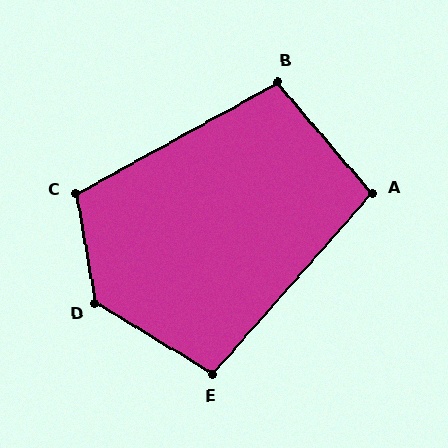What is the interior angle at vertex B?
Approximately 102 degrees (obtuse).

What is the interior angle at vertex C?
Approximately 109 degrees (obtuse).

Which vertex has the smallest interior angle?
A, at approximately 98 degrees.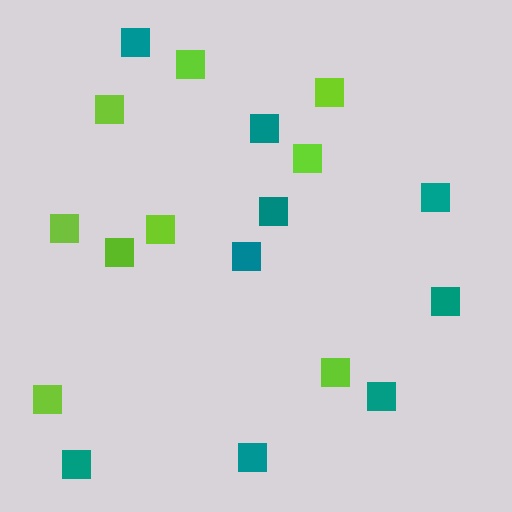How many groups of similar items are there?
There are 2 groups: one group of teal squares (9) and one group of lime squares (9).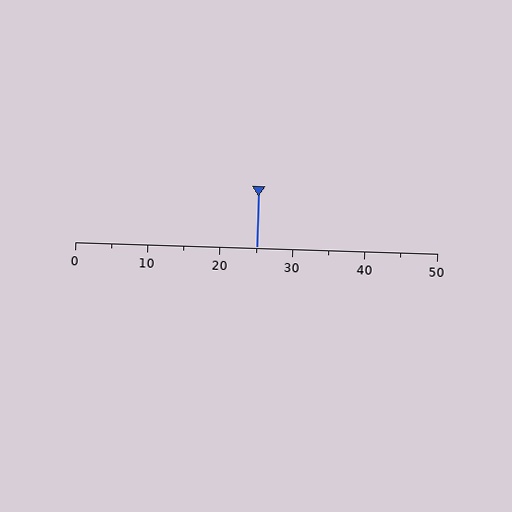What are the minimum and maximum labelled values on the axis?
The axis runs from 0 to 50.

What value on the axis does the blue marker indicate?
The marker indicates approximately 25.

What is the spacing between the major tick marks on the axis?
The major ticks are spaced 10 apart.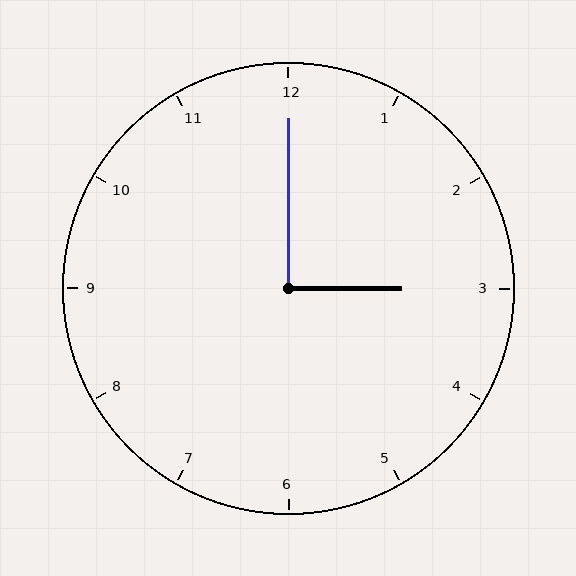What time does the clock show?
3:00.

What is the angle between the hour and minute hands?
Approximately 90 degrees.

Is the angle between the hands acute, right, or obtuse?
It is right.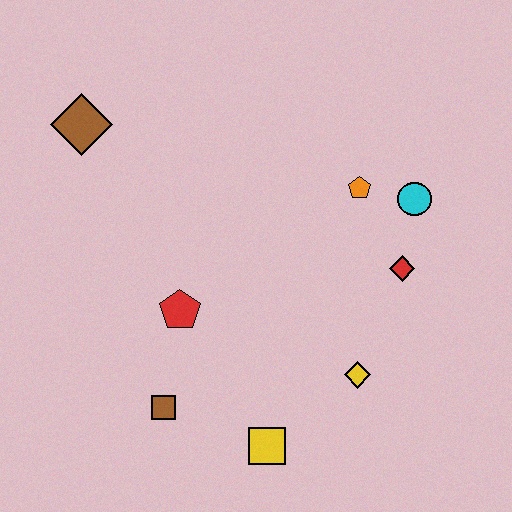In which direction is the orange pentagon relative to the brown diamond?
The orange pentagon is to the right of the brown diamond.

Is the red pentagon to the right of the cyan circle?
No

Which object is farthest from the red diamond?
The brown diamond is farthest from the red diamond.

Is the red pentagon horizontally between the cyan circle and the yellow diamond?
No